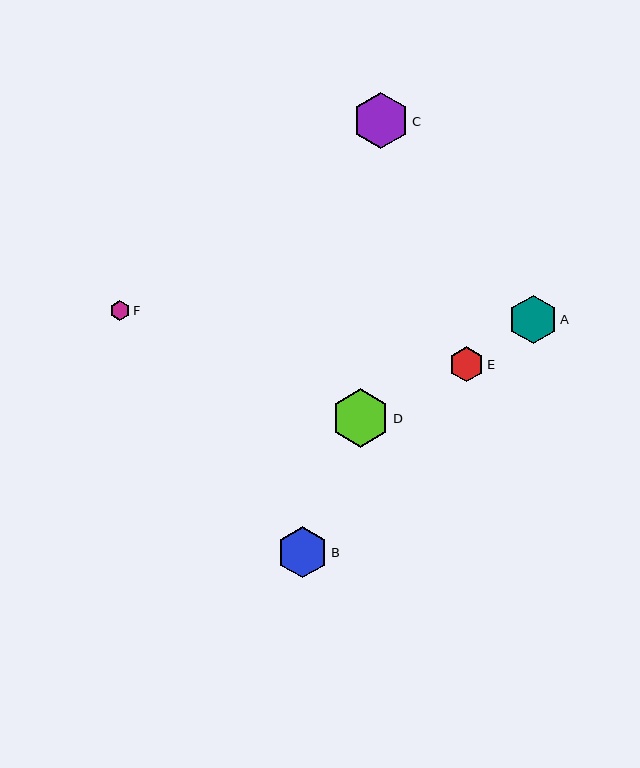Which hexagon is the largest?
Hexagon D is the largest with a size of approximately 58 pixels.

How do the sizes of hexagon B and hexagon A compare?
Hexagon B and hexagon A are approximately the same size.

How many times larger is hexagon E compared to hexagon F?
Hexagon E is approximately 1.8 times the size of hexagon F.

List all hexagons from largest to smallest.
From largest to smallest: D, C, B, A, E, F.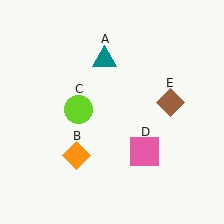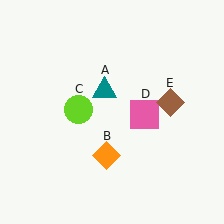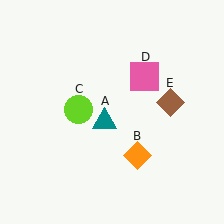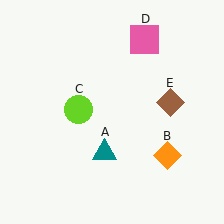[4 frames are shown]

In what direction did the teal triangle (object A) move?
The teal triangle (object A) moved down.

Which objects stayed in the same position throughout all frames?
Lime circle (object C) and brown diamond (object E) remained stationary.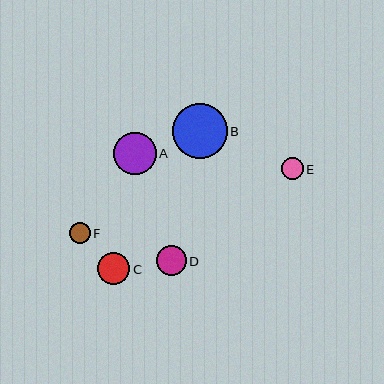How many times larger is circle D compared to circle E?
Circle D is approximately 1.4 times the size of circle E.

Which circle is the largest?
Circle B is the largest with a size of approximately 55 pixels.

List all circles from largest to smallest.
From largest to smallest: B, A, C, D, E, F.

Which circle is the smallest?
Circle F is the smallest with a size of approximately 20 pixels.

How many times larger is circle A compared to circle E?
Circle A is approximately 1.9 times the size of circle E.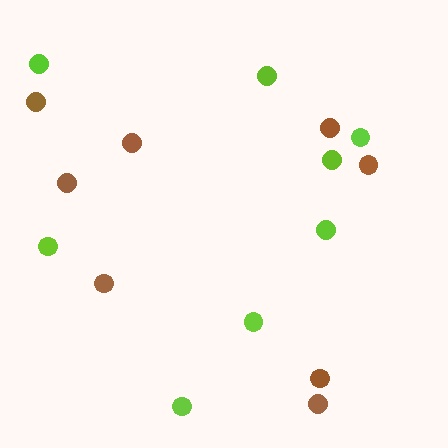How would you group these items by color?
There are 2 groups: one group of brown circles (8) and one group of lime circles (8).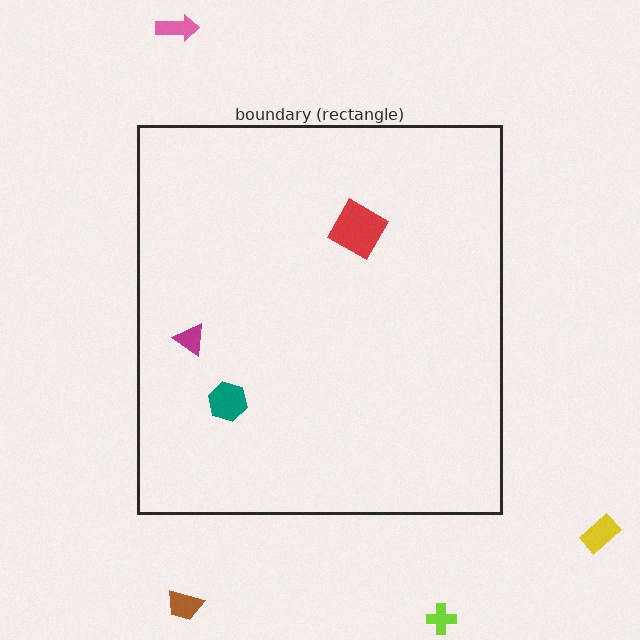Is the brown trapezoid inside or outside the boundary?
Outside.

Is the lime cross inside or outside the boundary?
Outside.